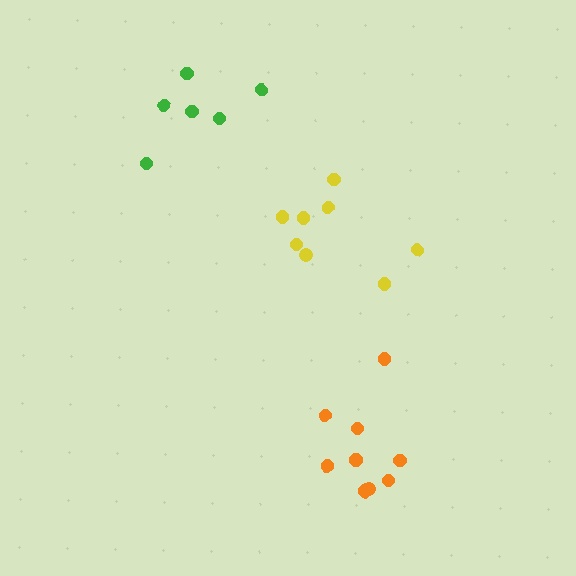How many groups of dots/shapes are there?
There are 3 groups.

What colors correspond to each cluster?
The clusters are colored: orange, green, yellow.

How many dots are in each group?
Group 1: 10 dots, Group 2: 6 dots, Group 3: 8 dots (24 total).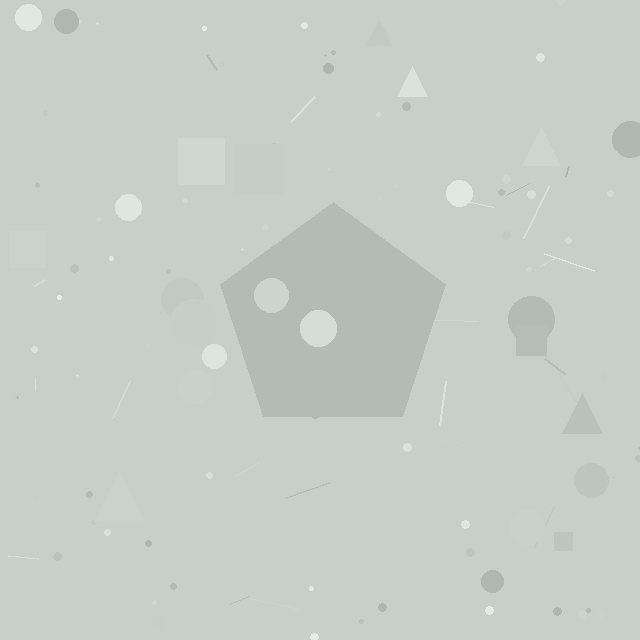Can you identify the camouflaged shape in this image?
The camouflaged shape is a pentagon.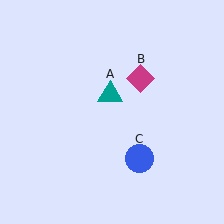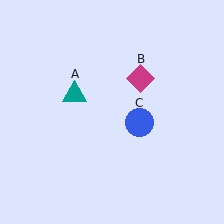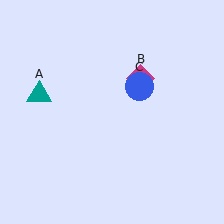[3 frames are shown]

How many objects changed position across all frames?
2 objects changed position: teal triangle (object A), blue circle (object C).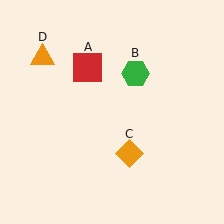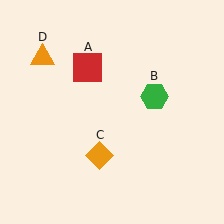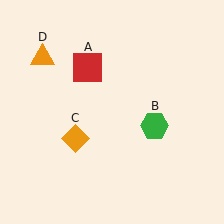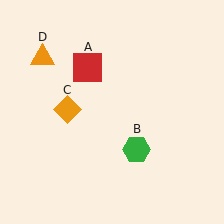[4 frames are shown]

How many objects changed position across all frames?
2 objects changed position: green hexagon (object B), orange diamond (object C).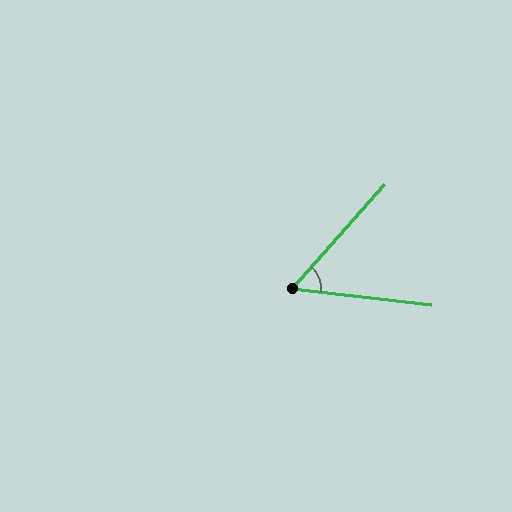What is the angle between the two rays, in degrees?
Approximately 55 degrees.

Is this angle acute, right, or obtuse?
It is acute.